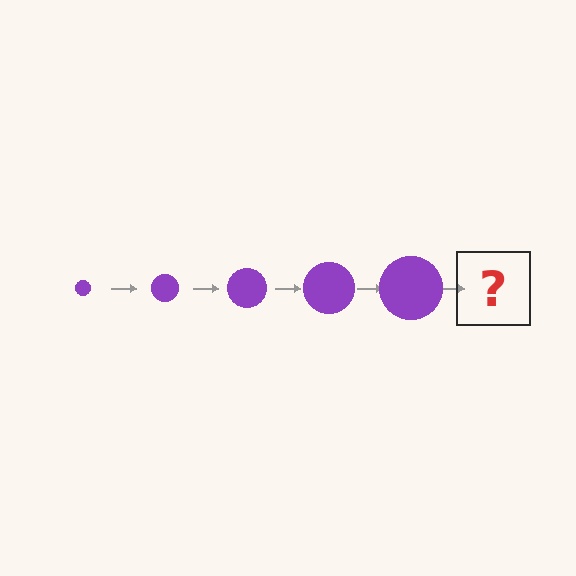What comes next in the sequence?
The next element should be a purple circle, larger than the previous one.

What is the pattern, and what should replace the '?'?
The pattern is that the circle gets progressively larger each step. The '?' should be a purple circle, larger than the previous one.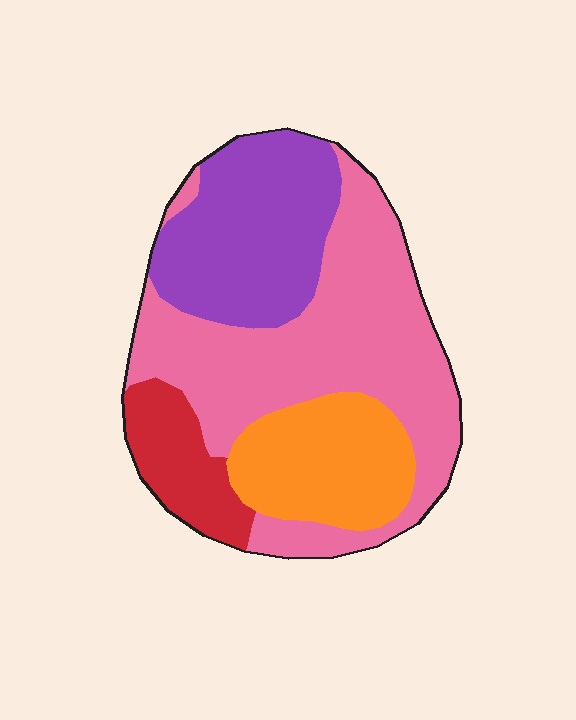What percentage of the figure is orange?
Orange takes up about one sixth (1/6) of the figure.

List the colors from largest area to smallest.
From largest to smallest: pink, purple, orange, red.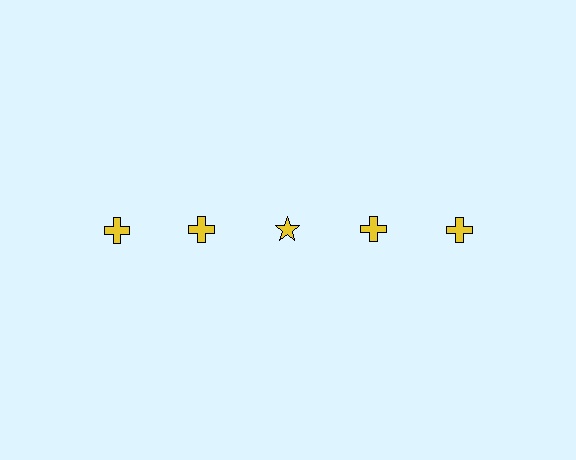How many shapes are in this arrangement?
There are 5 shapes arranged in a grid pattern.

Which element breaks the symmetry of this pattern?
The yellow star in the top row, center column breaks the symmetry. All other shapes are yellow crosses.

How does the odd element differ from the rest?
It has a different shape: star instead of cross.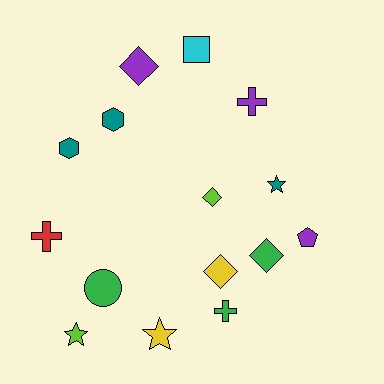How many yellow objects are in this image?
There are 2 yellow objects.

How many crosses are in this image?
There are 3 crosses.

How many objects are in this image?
There are 15 objects.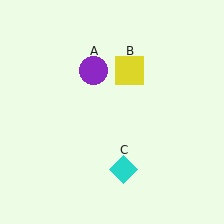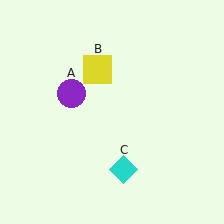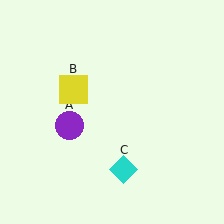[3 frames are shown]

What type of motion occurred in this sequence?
The purple circle (object A), yellow square (object B) rotated counterclockwise around the center of the scene.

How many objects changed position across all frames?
2 objects changed position: purple circle (object A), yellow square (object B).